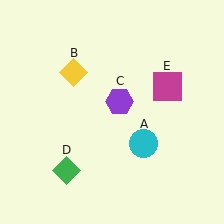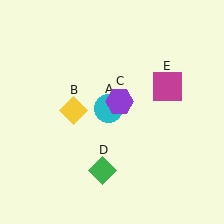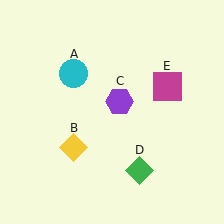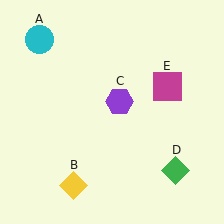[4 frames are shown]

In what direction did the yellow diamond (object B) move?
The yellow diamond (object B) moved down.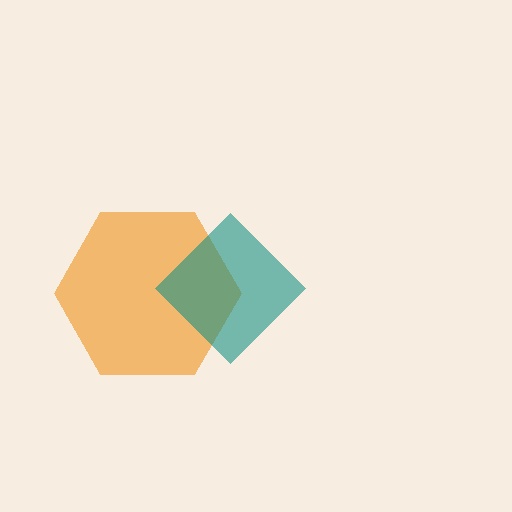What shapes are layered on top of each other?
The layered shapes are: an orange hexagon, a teal diamond.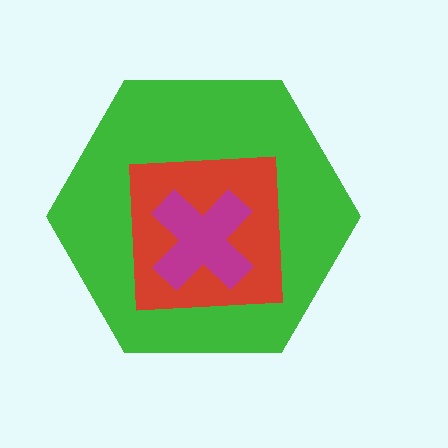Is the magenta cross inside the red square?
Yes.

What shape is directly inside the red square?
The magenta cross.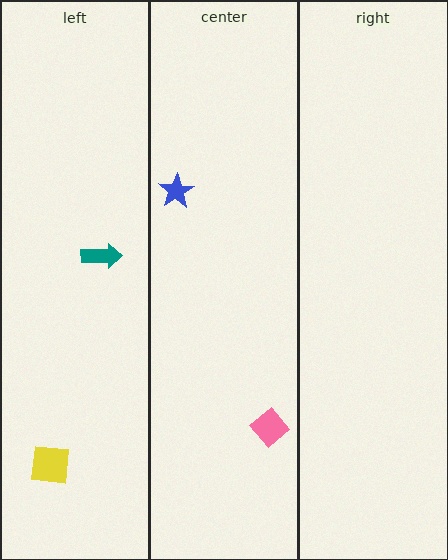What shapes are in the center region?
The pink diamond, the blue star.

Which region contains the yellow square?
The left region.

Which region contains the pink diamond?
The center region.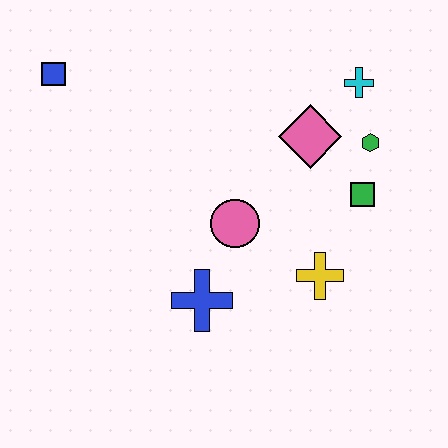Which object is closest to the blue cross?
The pink circle is closest to the blue cross.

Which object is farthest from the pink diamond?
The blue square is farthest from the pink diamond.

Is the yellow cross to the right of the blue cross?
Yes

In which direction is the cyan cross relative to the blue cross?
The cyan cross is above the blue cross.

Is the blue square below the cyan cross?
No